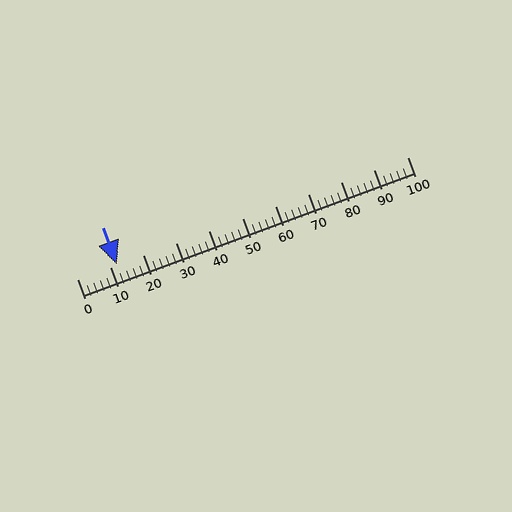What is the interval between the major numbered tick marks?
The major tick marks are spaced 10 units apart.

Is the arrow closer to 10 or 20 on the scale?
The arrow is closer to 10.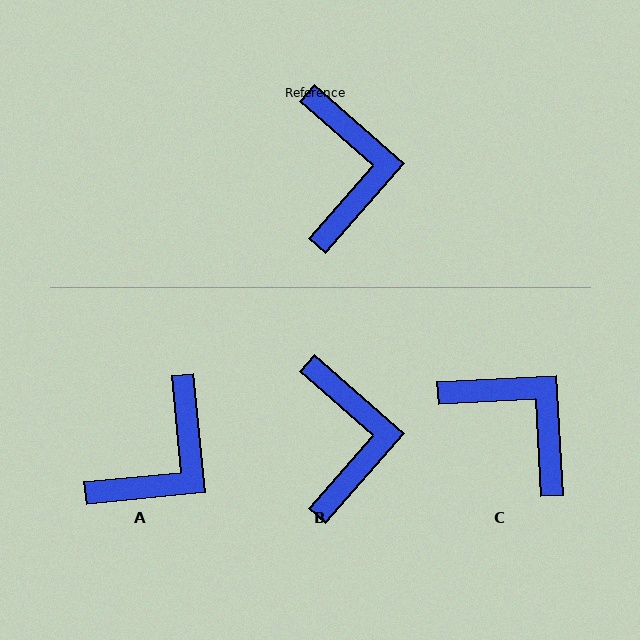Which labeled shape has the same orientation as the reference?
B.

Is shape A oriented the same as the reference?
No, it is off by about 43 degrees.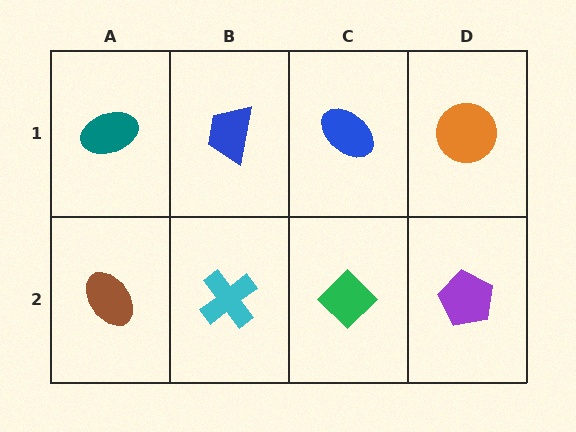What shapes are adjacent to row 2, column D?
An orange circle (row 1, column D), a green diamond (row 2, column C).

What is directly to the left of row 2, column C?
A cyan cross.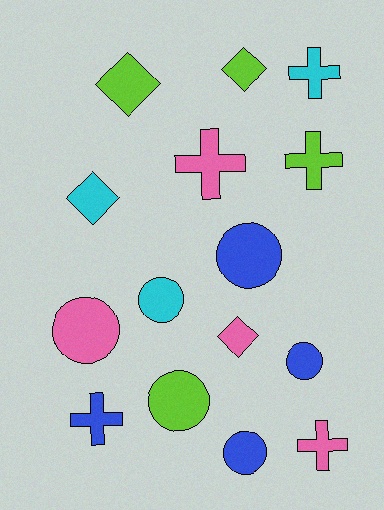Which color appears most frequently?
Pink, with 4 objects.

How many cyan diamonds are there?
There is 1 cyan diamond.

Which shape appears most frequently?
Circle, with 6 objects.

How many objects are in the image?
There are 15 objects.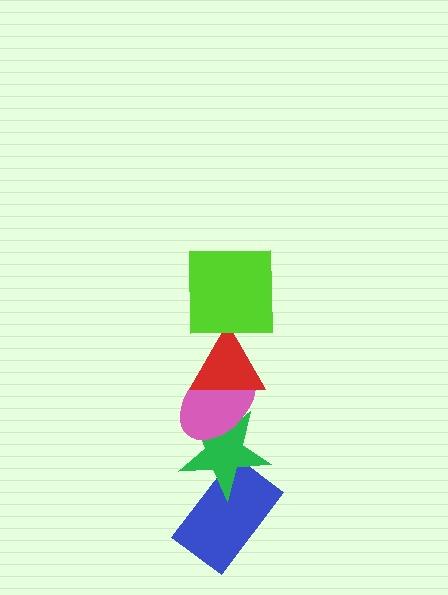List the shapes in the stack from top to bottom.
From top to bottom: the lime square, the red triangle, the pink ellipse, the green star, the blue rectangle.